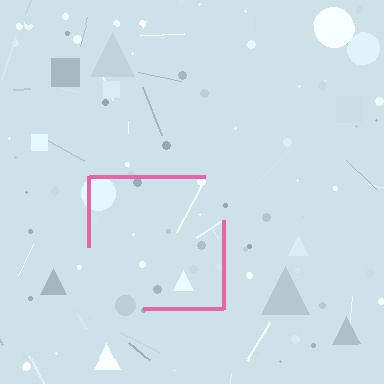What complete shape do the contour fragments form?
The contour fragments form a square.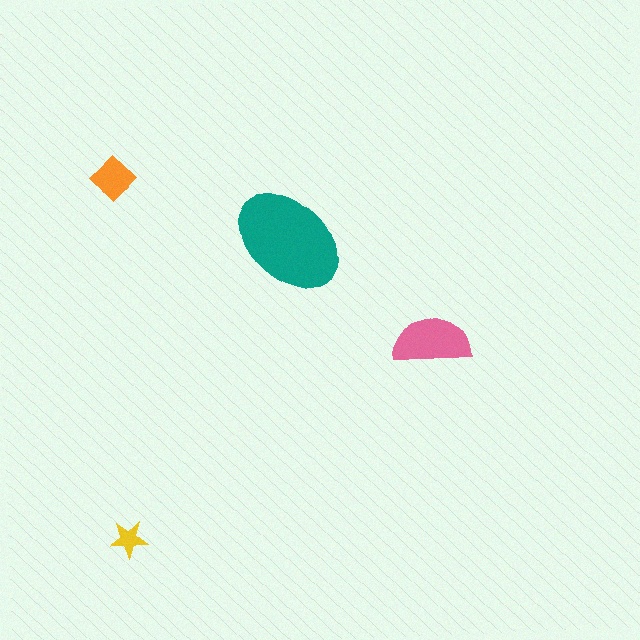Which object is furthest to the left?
The orange diamond is leftmost.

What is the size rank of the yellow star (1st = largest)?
4th.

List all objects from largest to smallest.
The teal ellipse, the pink semicircle, the orange diamond, the yellow star.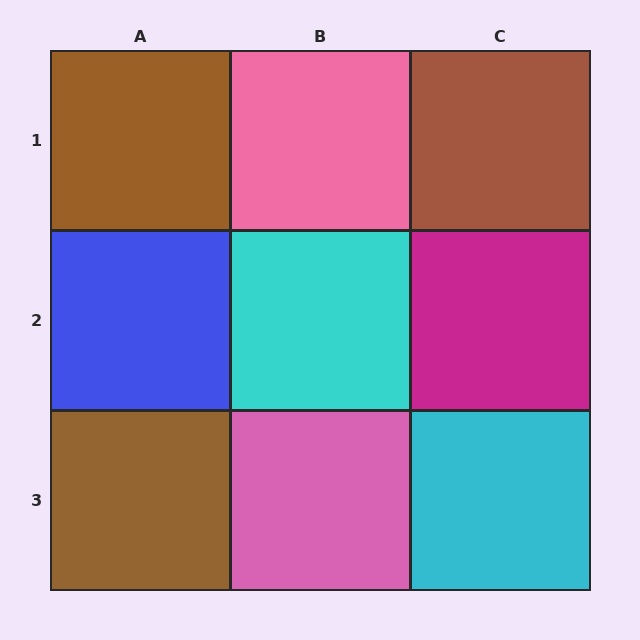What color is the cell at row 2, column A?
Blue.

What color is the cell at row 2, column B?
Cyan.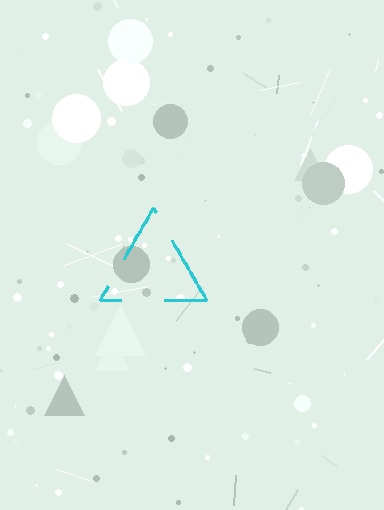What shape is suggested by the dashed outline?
The dashed outline suggests a triangle.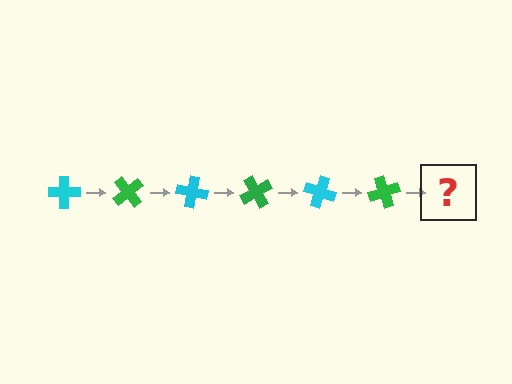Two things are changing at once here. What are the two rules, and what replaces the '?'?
The two rules are that it rotates 50 degrees each step and the color cycles through cyan and green. The '?' should be a cyan cross, rotated 300 degrees from the start.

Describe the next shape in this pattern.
It should be a cyan cross, rotated 300 degrees from the start.